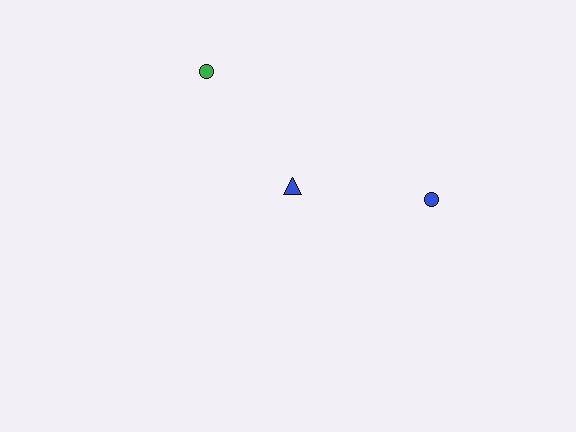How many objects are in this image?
There are 3 objects.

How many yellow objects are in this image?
There are no yellow objects.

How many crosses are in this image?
There are no crosses.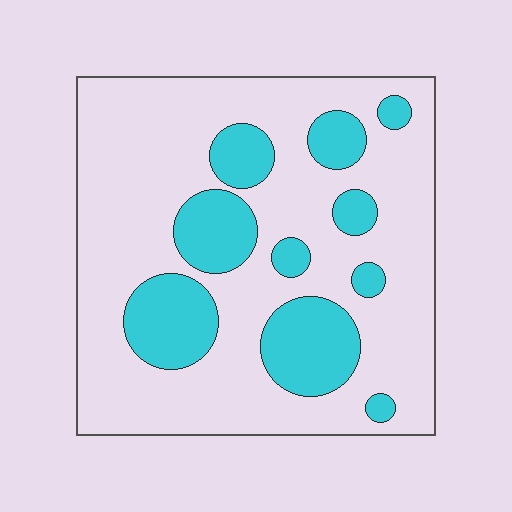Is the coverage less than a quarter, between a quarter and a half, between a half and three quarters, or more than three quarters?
Between a quarter and a half.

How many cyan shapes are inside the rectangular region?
10.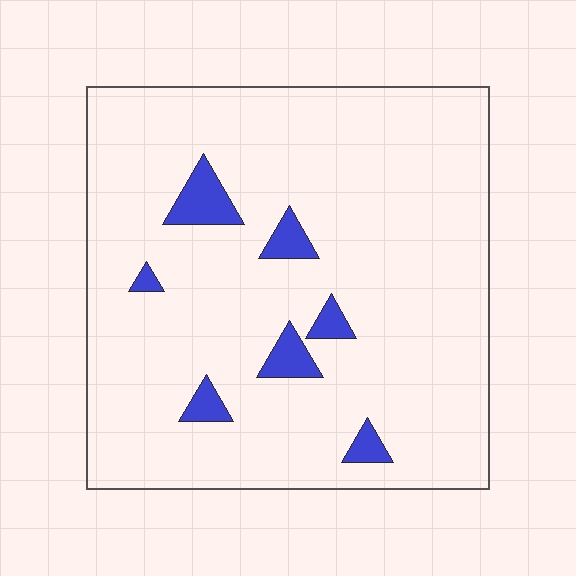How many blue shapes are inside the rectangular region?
7.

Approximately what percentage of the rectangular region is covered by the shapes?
Approximately 5%.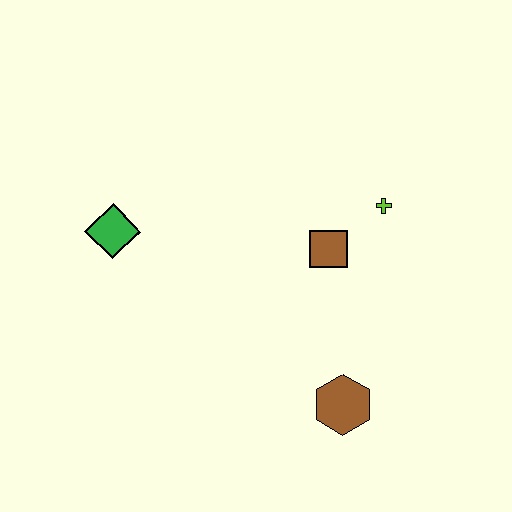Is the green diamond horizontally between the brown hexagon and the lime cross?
No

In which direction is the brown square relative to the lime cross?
The brown square is to the left of the lime cross.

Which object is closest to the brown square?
The lime cross is closest to the brown square.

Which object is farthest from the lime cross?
The green diamond is farthest from the lime cross.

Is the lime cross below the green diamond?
No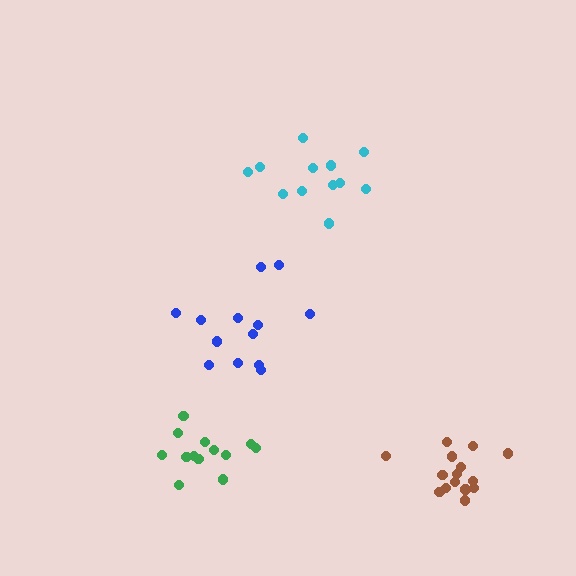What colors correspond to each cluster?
The clusters are colored: brown, blue, cyan, green.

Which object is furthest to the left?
The green cluster is leftmost.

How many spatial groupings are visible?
There are 4 spatial groupings.